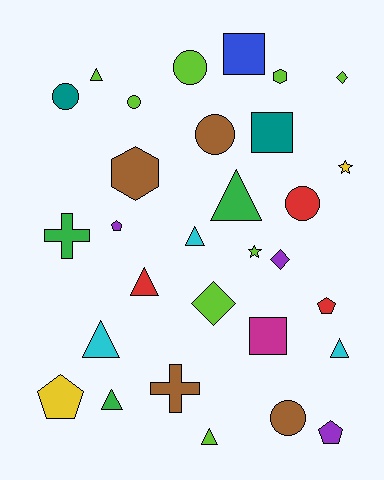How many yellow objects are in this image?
There are 2 yellow objects.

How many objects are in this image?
There are 30 objects.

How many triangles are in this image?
There are 8 triangles.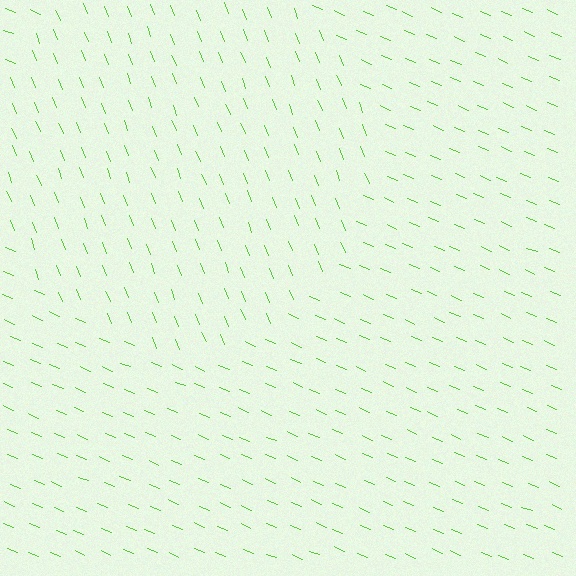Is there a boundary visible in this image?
Yes, there is a texture boundary formed by a change in line orientation.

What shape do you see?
I see a circle.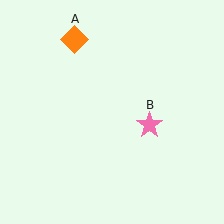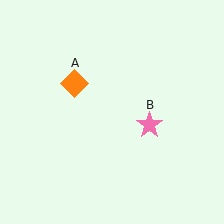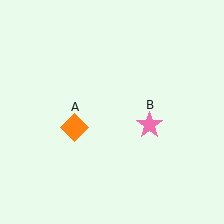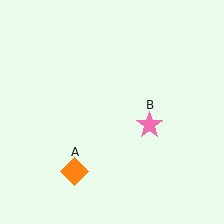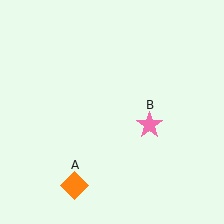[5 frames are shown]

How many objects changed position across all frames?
1 object changed position: orange diamond (object A).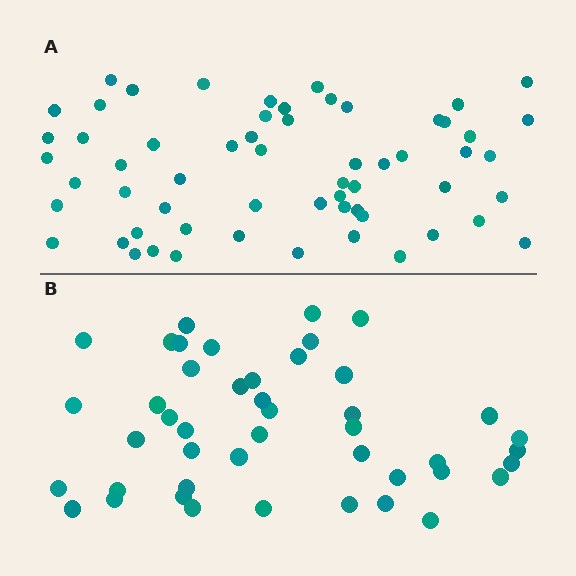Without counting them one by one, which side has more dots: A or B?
Region A (the top region) has more dots.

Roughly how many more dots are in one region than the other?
Region A has approximately 15 more dots than region B.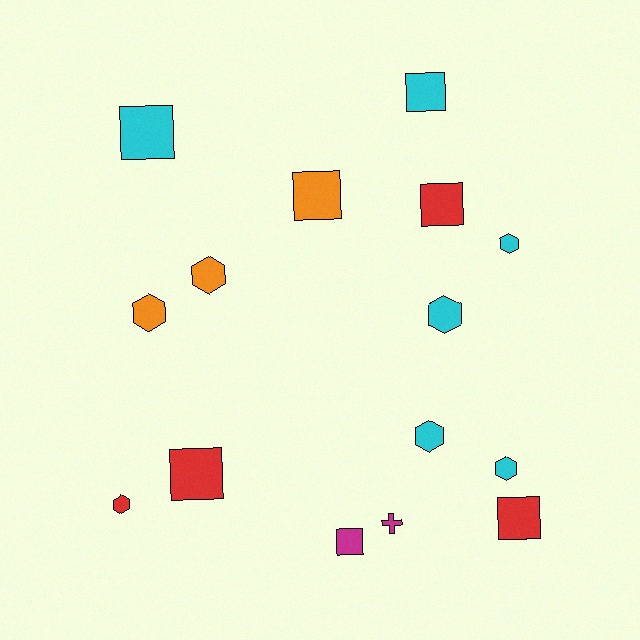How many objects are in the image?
There are 15 objects.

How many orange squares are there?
There is 1 orange square.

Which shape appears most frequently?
Square, with 7 objects.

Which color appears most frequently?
Cyan, with 6 objects.